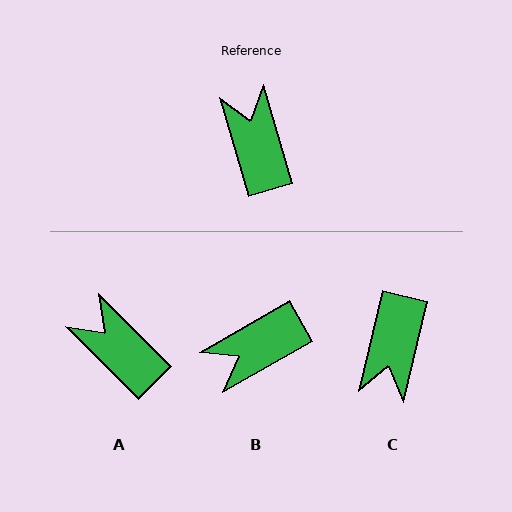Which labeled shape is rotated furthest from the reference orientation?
C, about 150 degrees away.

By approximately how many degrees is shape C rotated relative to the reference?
Approximately 150 degrees counter-clockwise.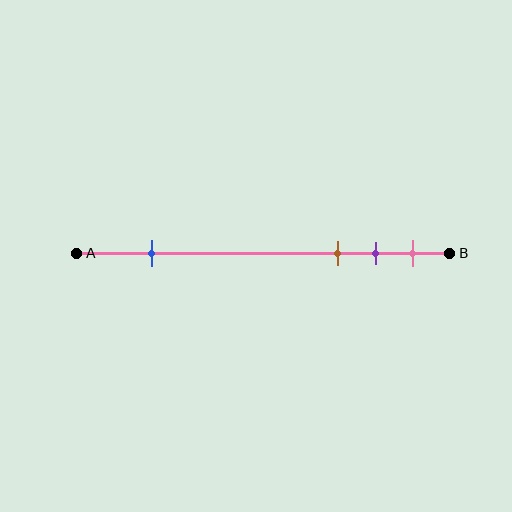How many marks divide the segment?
There are 4 marks dividing the segment.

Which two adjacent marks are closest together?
The purple and pink marks are the closest adjacent pair.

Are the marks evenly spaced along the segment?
No, the marks are not evenly spaced.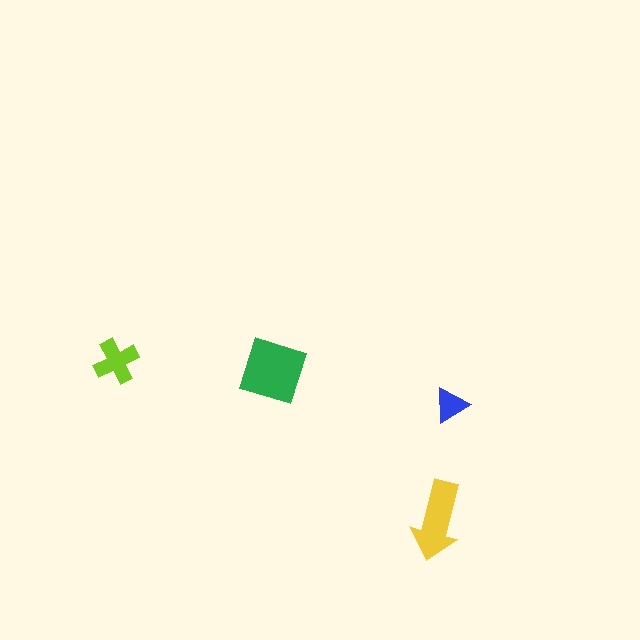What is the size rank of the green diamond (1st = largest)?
1st.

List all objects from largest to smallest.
The green diamond, the yellow arrow, the lime cross, the blue triangle.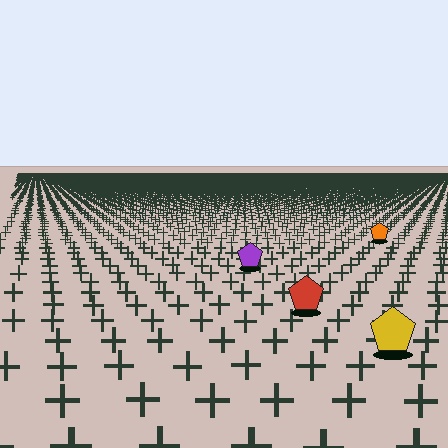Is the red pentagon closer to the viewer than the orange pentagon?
Yes. The red pentagon is closer — you can tell from the texture gradient: the ground texture is coarser near it.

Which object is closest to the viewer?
The yellow pentagon is closest. The texture marks near it are larger and more spread out.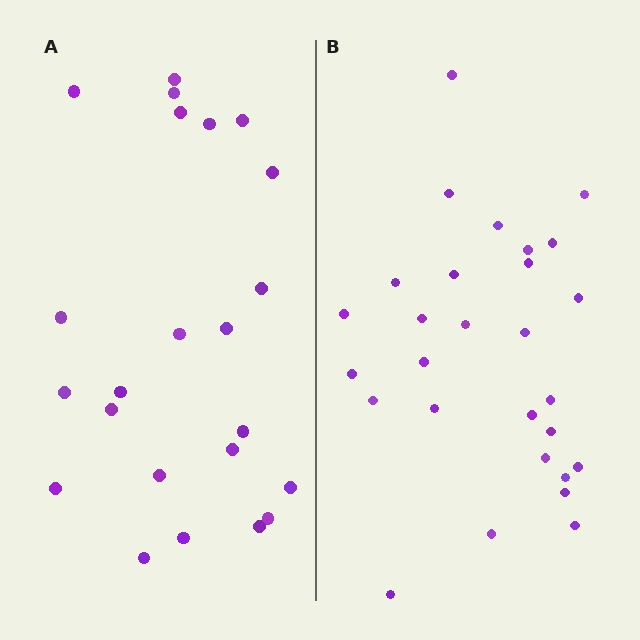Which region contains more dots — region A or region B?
Region B (the right region) has more dots.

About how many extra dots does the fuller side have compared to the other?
Region B has about 5 more dots than region A.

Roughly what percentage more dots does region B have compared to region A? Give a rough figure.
About 20% more.